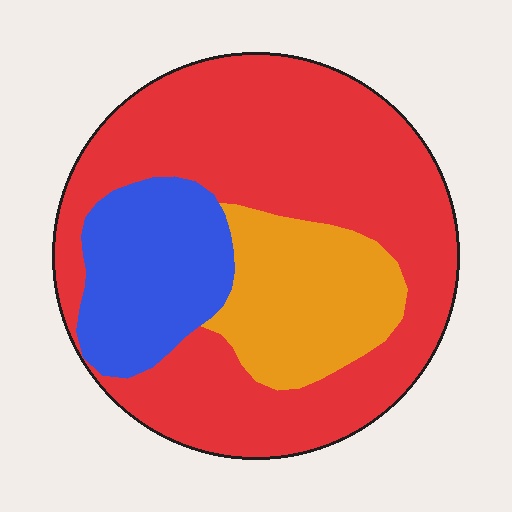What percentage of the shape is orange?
Orange covers 19% of the shape.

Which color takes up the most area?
Red, at roughly 60%.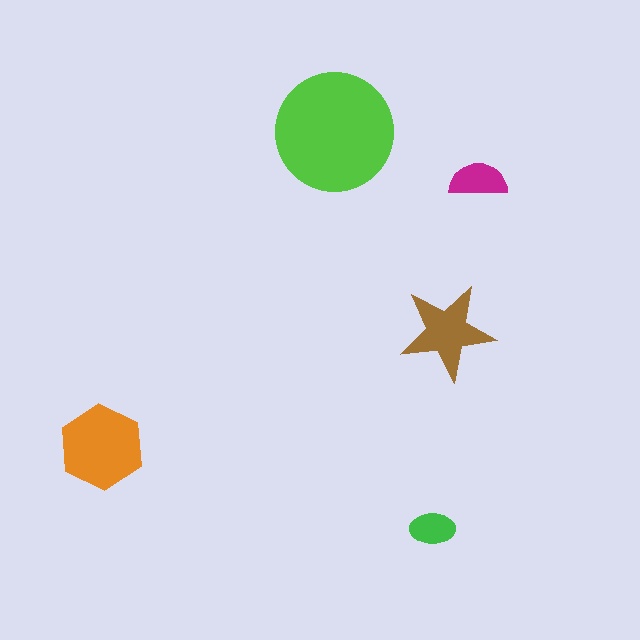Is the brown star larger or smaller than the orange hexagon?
Smaller.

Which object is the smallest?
The green ellipse.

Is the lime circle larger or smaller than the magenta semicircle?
Larger.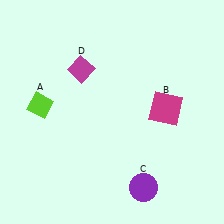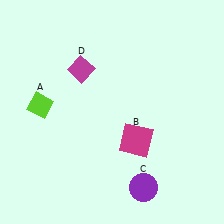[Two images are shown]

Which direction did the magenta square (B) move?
The magenta square (B) moved down.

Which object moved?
The magenta square (B) moved down.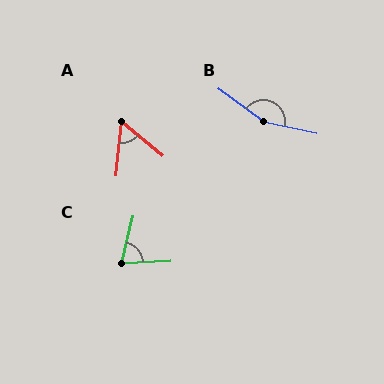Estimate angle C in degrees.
Approximately 73 degrees.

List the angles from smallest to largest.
A (56°), C (73°), B (155°).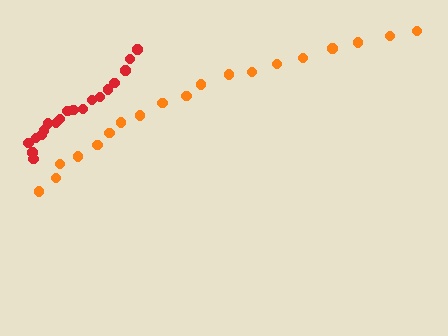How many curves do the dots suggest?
There are 2 distinct paths.